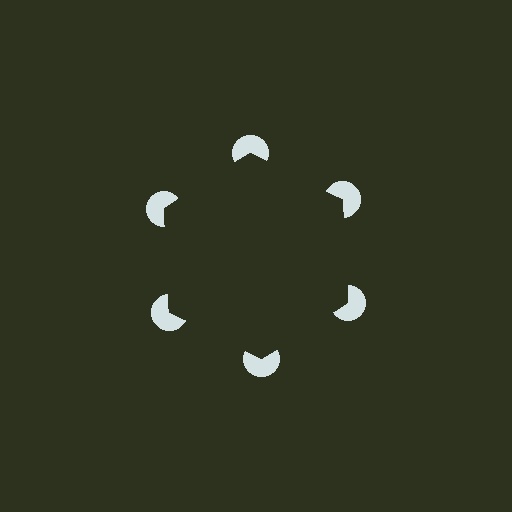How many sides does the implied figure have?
6 sides.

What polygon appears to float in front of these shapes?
An illusory hexagon — its edges are inferred from the aligned wedge cuts in the pac-man discs, not physically drawn.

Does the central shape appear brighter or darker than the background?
It typically appears slightly darker than the background, even though no actual brightness change is drawn.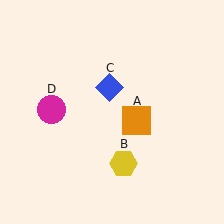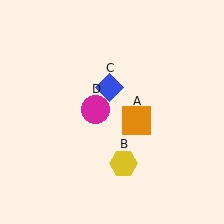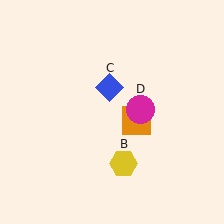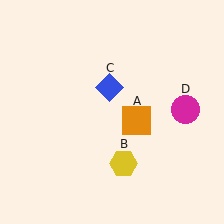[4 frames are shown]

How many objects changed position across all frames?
1 object changed position: magenta circle (object D).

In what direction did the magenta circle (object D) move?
The magenta circle (object D) moved right.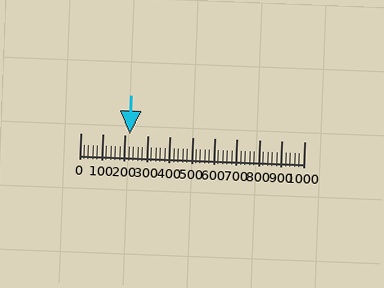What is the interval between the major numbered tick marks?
The major tick marks are spaced 100 units apart.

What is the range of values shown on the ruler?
The ruler shows values from 0 to 1000.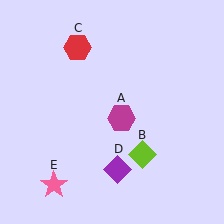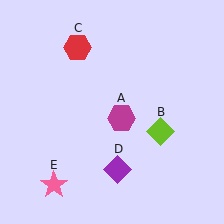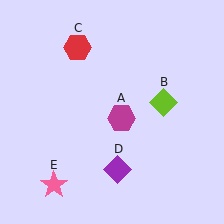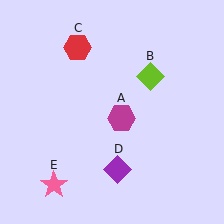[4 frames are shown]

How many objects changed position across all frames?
1 object changed position: lime diamond (object B).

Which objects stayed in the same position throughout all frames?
Magenta hexagon (object A) and red hexagon (object C) and purple diamond (object D) and pink star (object E) remained stationary.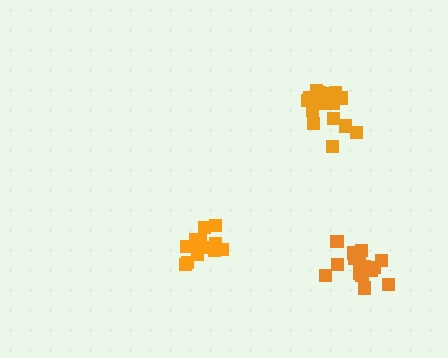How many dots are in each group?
Group 1: 16 dots, Group 2: 20 dots, Group 3: 14 dots (50 total).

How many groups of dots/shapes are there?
There are 3 groups.